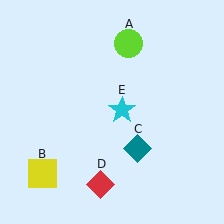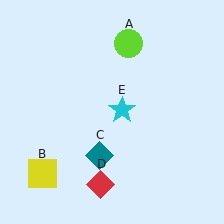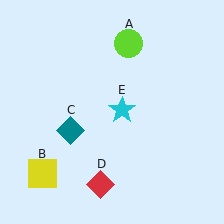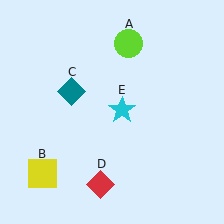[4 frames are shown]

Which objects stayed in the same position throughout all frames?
Lime circle (object A) and yellow square (object B) and red diamond (object D) and cyan star (object E) remained stationary.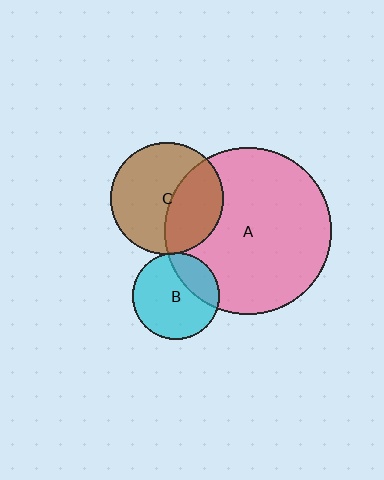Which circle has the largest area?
Circle A (pink).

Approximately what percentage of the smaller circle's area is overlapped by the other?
Approximately 5%.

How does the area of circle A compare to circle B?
Approximately 3.7 times.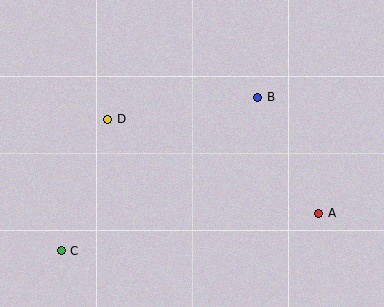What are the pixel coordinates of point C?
Point C is at (61, 251).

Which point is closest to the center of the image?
Point B at (258, 97) is closest to the center.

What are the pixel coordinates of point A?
Point A is at (319, 213).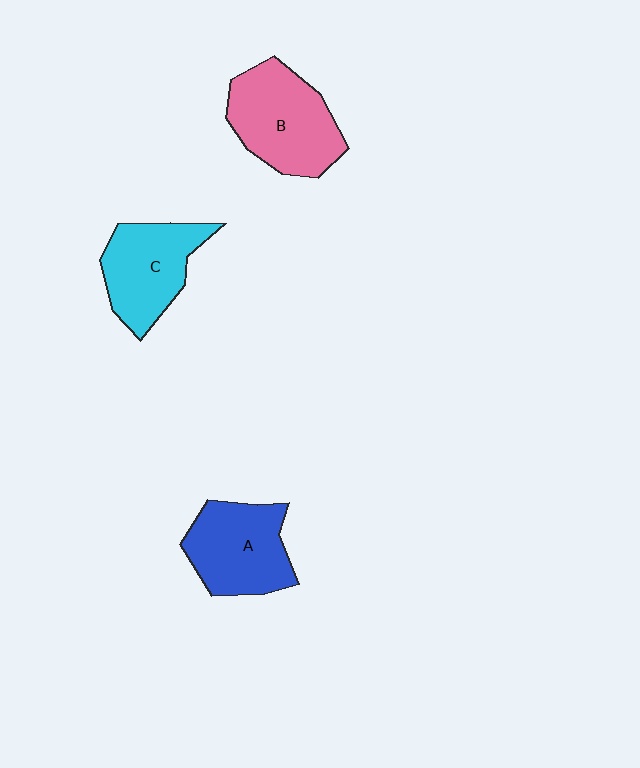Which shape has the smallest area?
Shape C (cyan).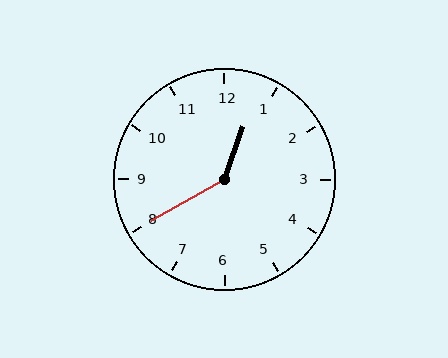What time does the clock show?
12:40.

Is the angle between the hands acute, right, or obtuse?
It is obtuse.